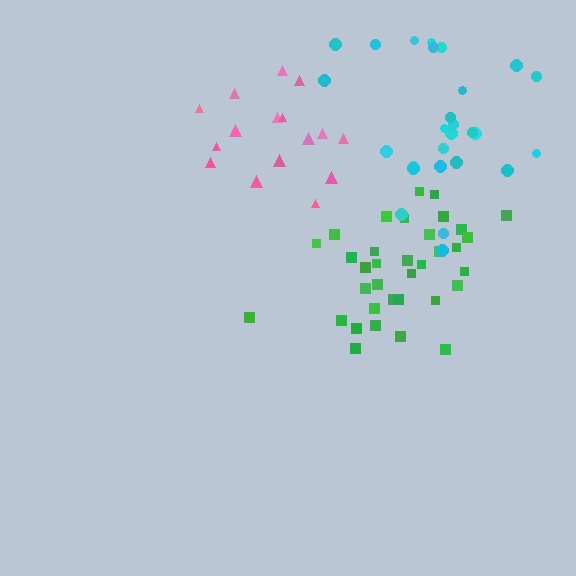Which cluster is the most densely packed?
Green.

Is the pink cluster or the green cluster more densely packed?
Green.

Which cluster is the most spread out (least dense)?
Cyan.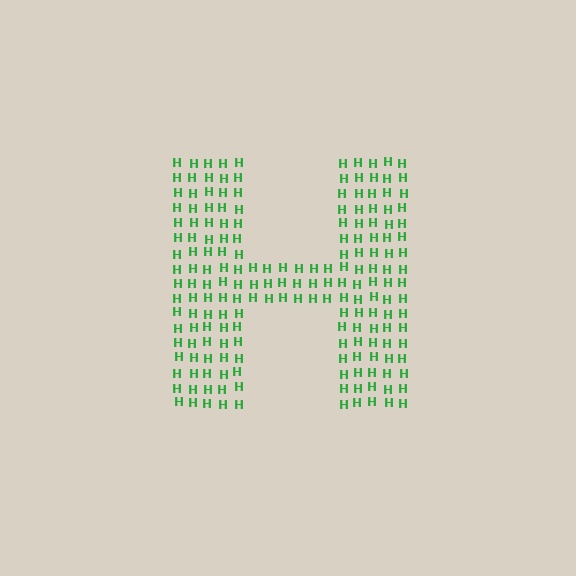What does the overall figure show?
The overall figure shows the letter H.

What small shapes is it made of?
It is made of small letter H's.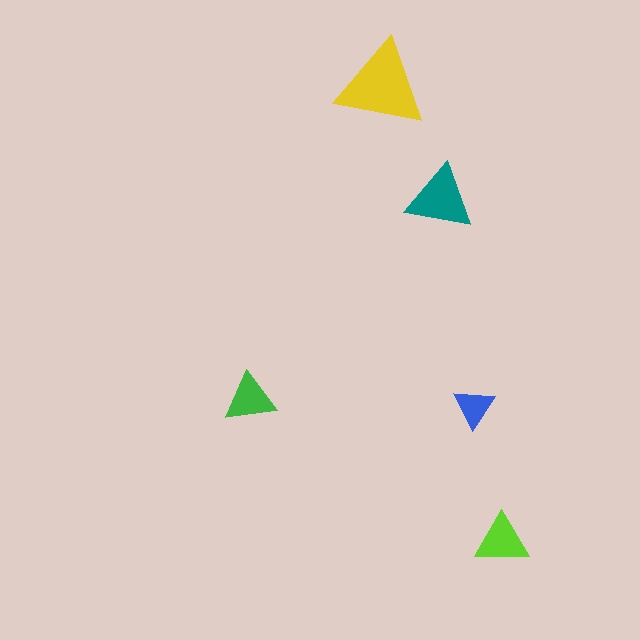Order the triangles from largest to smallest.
the yellow one, the teal one, the lime one, the green one, the blue one.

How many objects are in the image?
There are 5 objects in the image.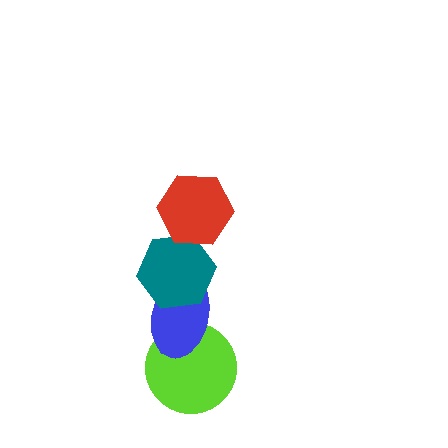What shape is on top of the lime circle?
The blue ellipse is on top of the lime circle.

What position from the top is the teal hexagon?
The teal hexagon is 2nd from the top.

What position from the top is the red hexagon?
The red hexagon is 1st from the top.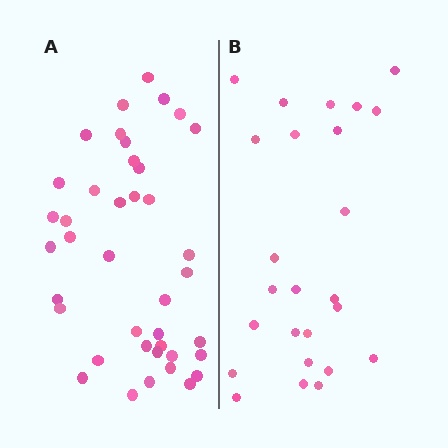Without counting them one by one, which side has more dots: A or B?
Region A (the left region) has more dots.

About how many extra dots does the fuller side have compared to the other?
Region A has approximately 15 more dots than region B.